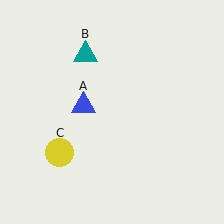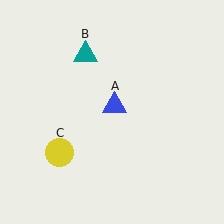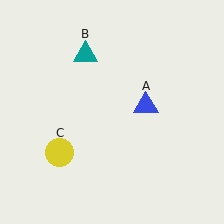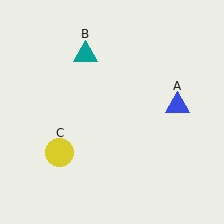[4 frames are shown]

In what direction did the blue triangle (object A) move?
The blue triangle (object A) moved right.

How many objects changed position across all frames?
1 object changed position: blue triangle (object A).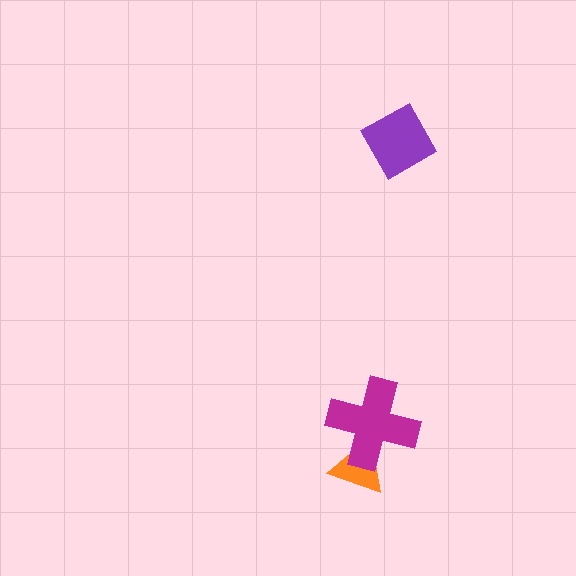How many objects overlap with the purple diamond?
0 objects overlap with the purple diamond.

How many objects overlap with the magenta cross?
1 object overlaps with the magenta cross.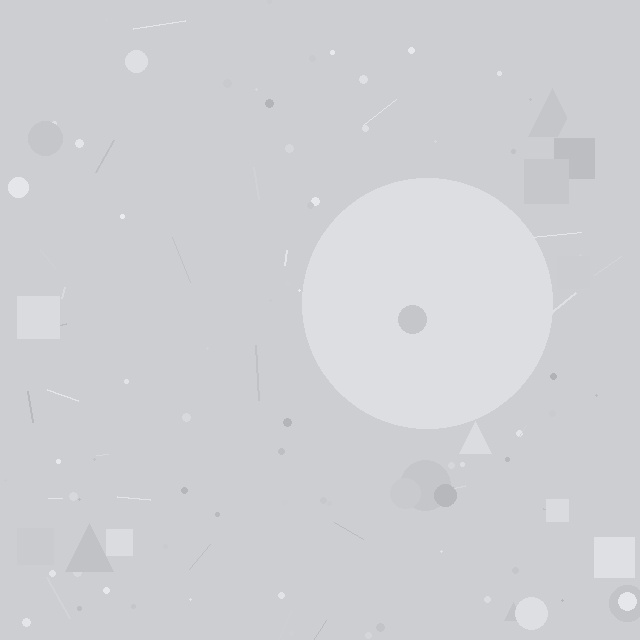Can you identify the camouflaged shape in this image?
The camouflaged shape is a circle.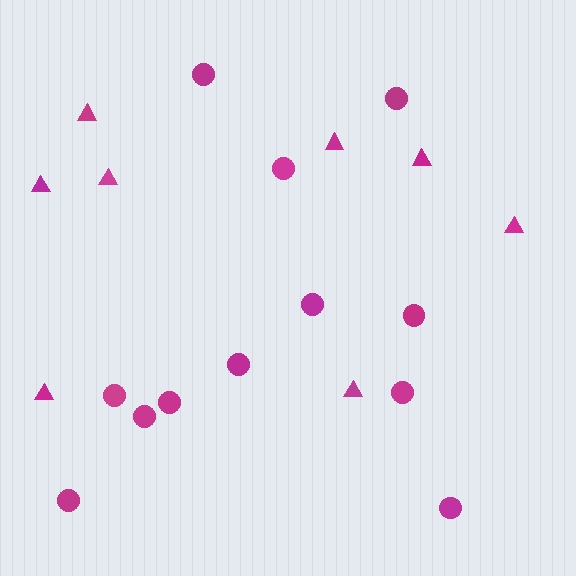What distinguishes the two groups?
There are 2 groups: one group of triangles (8) and one group of circles (12).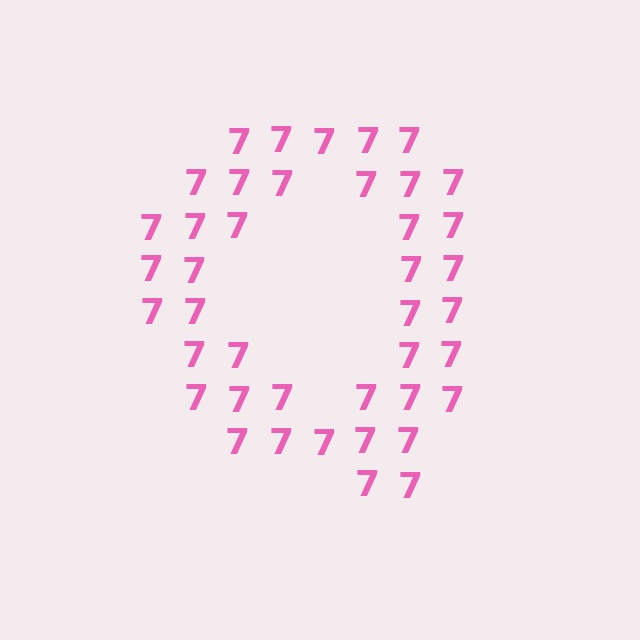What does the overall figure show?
The overall figure shows the letter Q.